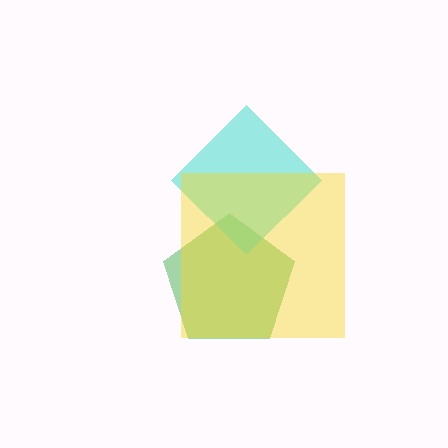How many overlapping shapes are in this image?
There are 3 overlapping shapes in the image.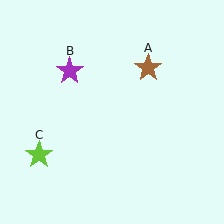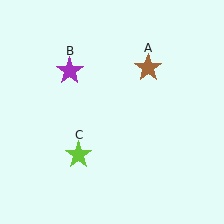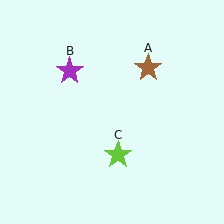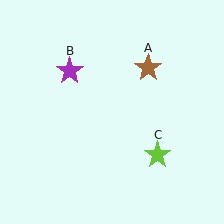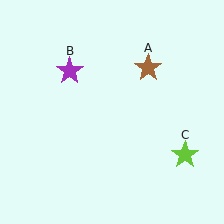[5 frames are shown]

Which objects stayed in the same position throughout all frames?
Brown star (object A) and purple star (object B) remained stationary.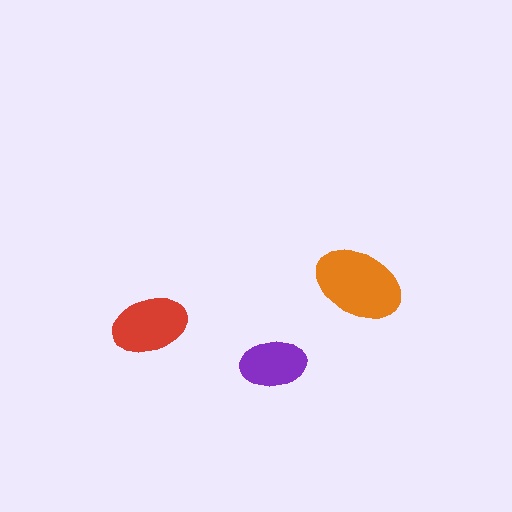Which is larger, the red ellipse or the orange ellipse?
The orange one.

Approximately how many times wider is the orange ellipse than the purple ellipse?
About 1.5 times wider.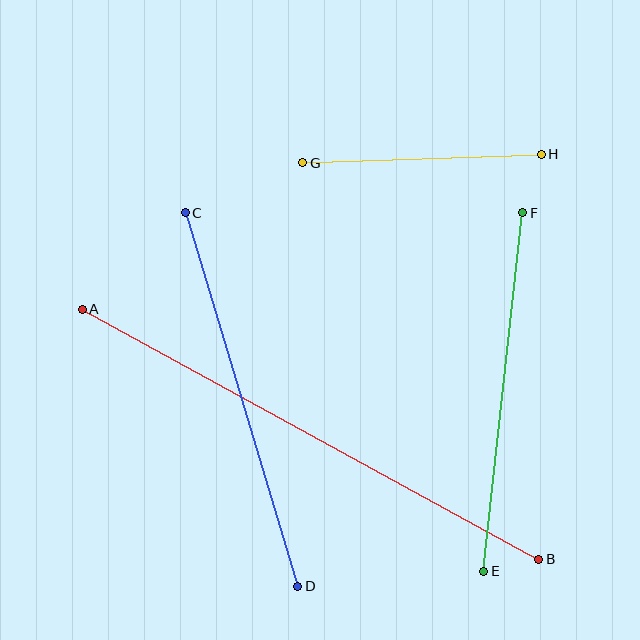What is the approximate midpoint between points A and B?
The midpoint is at approximately (310, 434) pixels.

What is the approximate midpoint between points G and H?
The midpoint is at approximately (422, 159) pixels.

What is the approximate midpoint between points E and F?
The midpoint is at approximately (503, 392) pixels.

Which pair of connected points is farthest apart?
Points A and B are farthest apart.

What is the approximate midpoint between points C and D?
The midpoint is at approximately (241, 400) pixels.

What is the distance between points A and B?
The distance is approximately 520 pixels.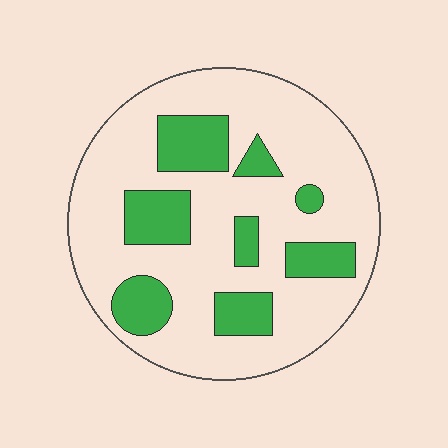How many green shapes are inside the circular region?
8.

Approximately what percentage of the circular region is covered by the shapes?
Approximately 25%.